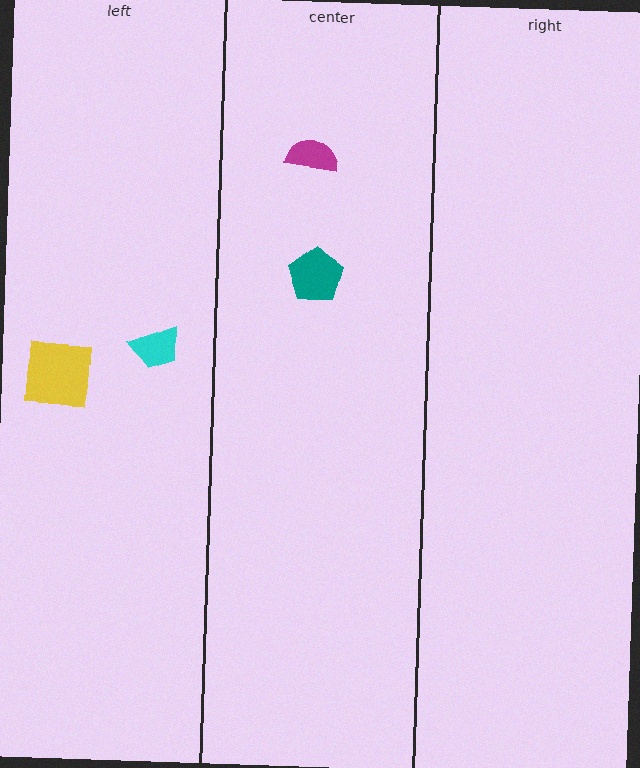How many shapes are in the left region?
2.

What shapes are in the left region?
The cyan trapezoid, the yellow square.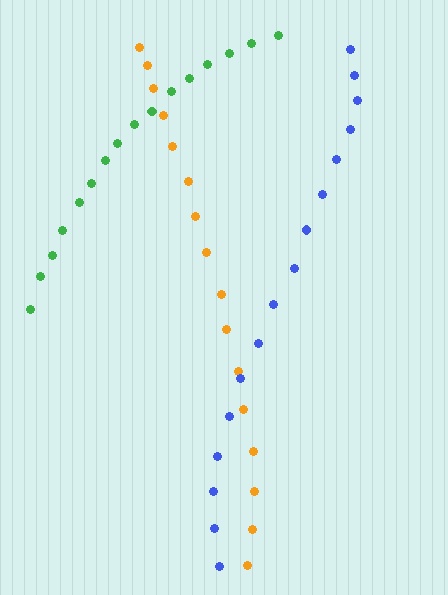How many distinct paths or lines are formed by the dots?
There are 3 distinct paths.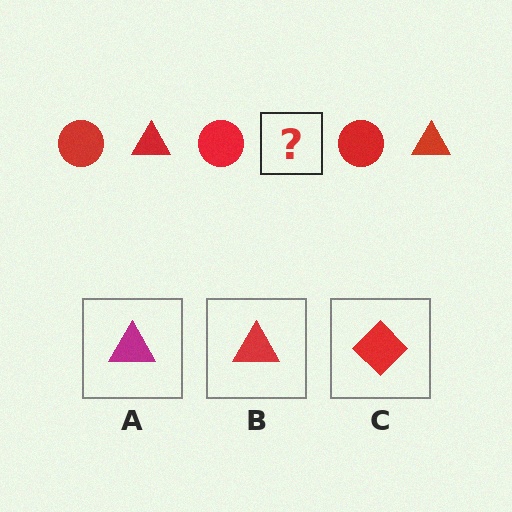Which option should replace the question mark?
Option B.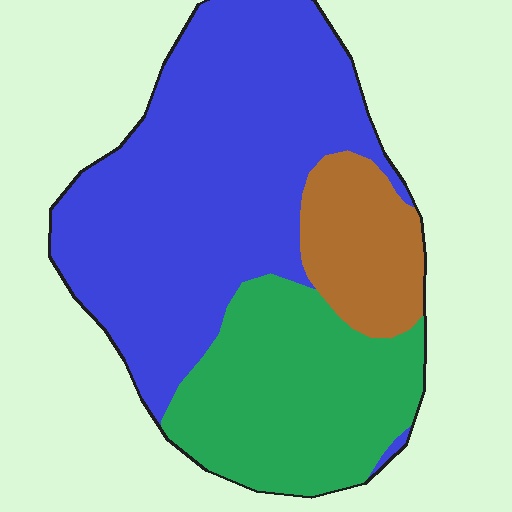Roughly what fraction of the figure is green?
Green covers around 30% of the figure.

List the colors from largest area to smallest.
From largest to smallest: blue, green, brown.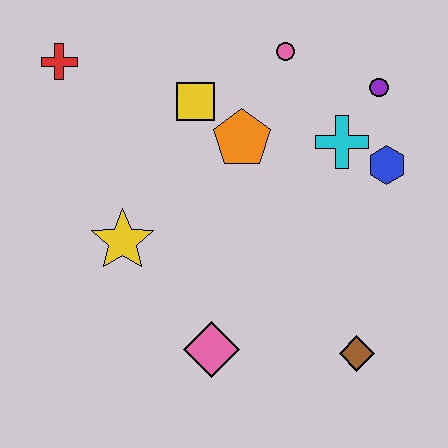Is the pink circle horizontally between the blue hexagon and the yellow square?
Yes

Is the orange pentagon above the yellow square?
No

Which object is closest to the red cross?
The yellow square is closest to the red cross.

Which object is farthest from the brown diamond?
The red cross is farthest from the brown diamond.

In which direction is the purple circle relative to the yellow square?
The purple circle is to the right of the yellow square.